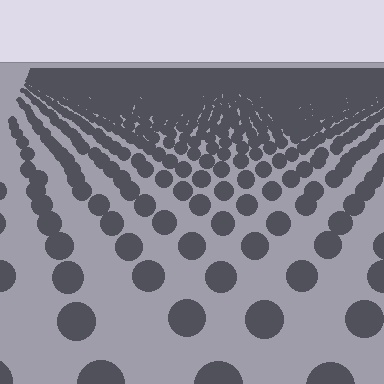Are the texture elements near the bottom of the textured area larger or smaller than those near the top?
Larger. Near the bottom, elements are closer to the viewer and appear at a bigger on-screen size.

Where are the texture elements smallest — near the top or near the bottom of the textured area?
Near the top.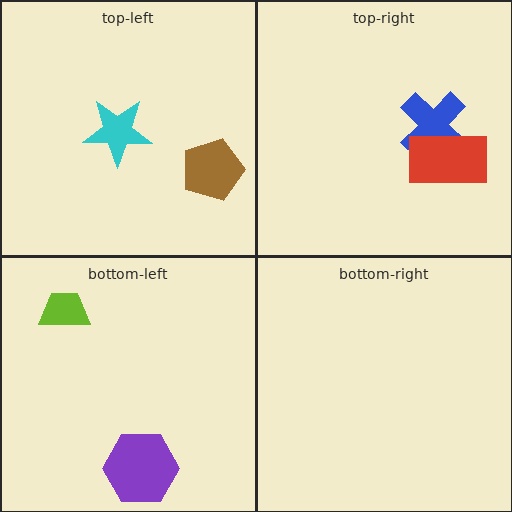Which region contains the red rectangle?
The top-right region.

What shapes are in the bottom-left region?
The lime trapezoid, the purple hexagon.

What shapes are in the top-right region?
The blue cross, the red rectangle.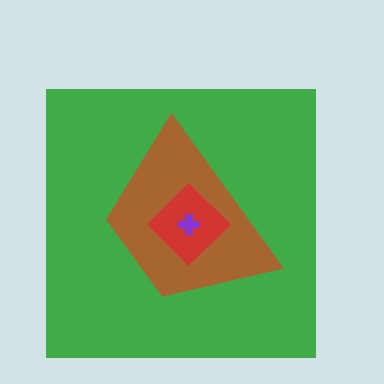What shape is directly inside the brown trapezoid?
The red diamond.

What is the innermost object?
The purple cross.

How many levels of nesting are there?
4.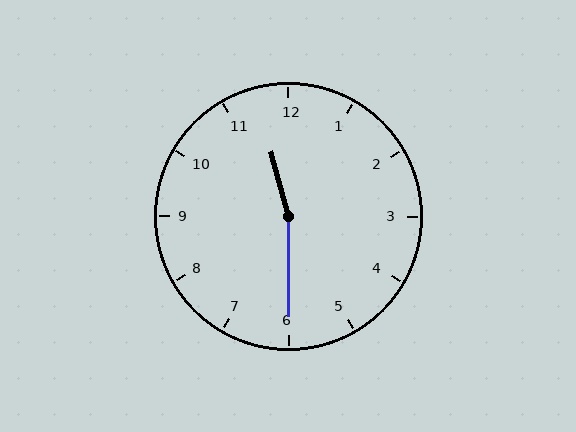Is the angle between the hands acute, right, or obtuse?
It is obtuse.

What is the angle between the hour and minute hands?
Approximately 165 degrees.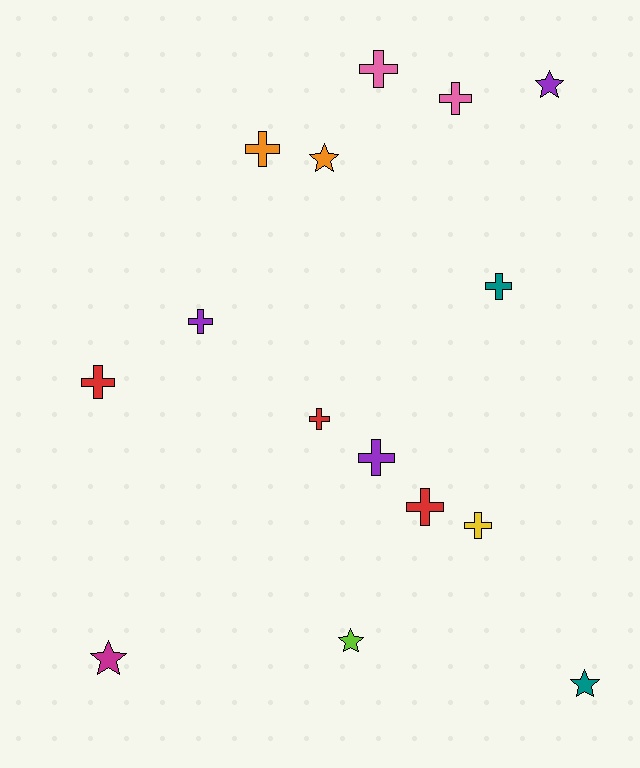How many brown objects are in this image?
There are no brown objects.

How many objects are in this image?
There are 15 objects.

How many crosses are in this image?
There are 10 crosses.